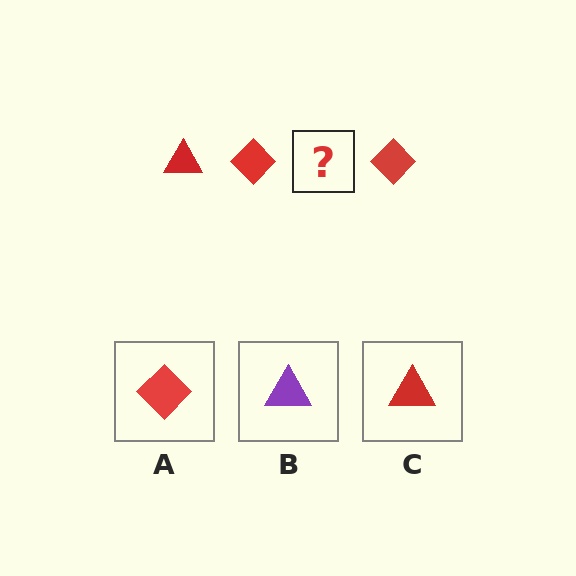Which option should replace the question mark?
Option C.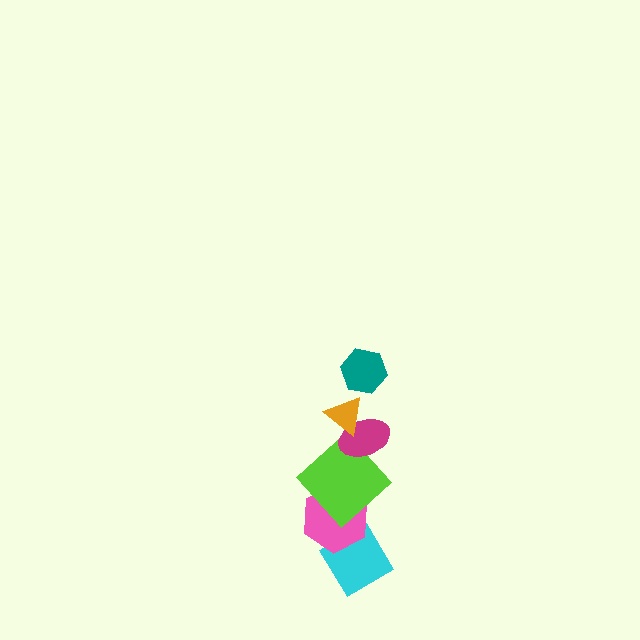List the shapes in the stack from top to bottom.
From top to bottom: the teal hexagon, the orange triangle, the magenta ellipse, the lime diamond, the pink hexagon, the cyan diamond.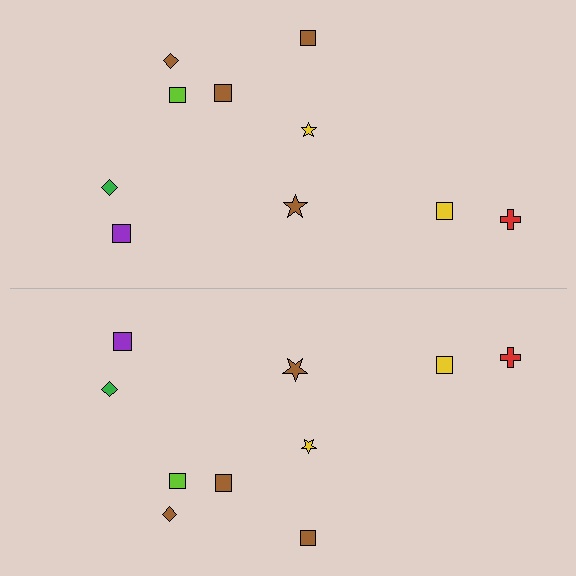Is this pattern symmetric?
Yes, this pattern has bilateral (reflection) symmetry.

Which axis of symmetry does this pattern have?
The pattern has a horizontal axis of symmetry running through the center of the image.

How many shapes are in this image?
There are 20 shapes in this image.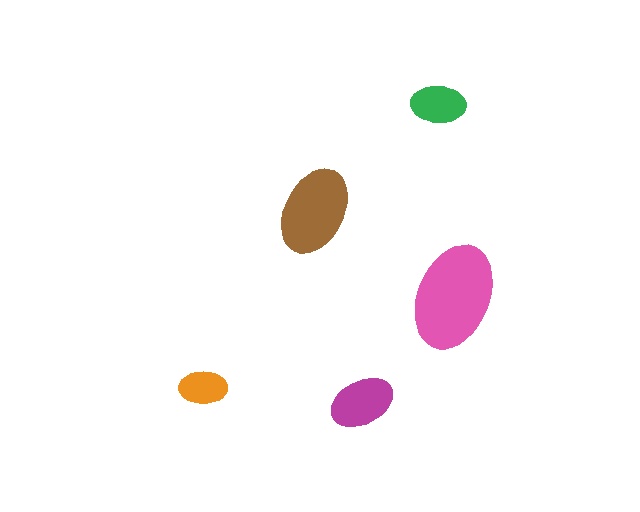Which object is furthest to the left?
The orange ellipse is leftmost.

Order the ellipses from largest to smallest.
the pink one, the brown one, the magenta one, the green one, the orange one.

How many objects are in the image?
There are 5 objects in the image.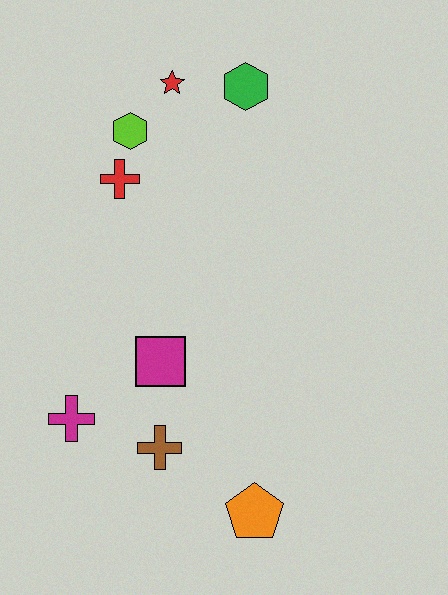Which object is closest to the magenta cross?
The brown cross is closest to the magenta cross.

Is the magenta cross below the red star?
Yes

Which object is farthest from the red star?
The orange pentagon is farthest from the red star.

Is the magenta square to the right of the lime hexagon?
Yes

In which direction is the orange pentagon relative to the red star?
The orange pentagon is below the red star.